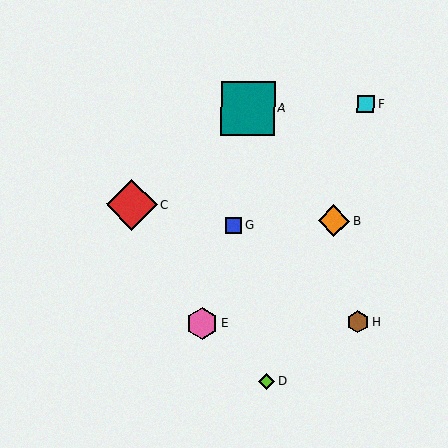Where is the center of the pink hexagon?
The center of the pink hexagon is at (202, 323).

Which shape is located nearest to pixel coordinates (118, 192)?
The red diamond (labeled C) at (132, 204) is nearest to that location.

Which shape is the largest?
The teal square (labeled A) is the largest.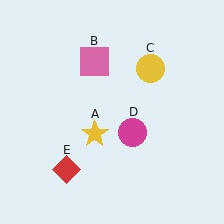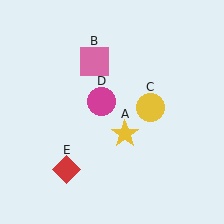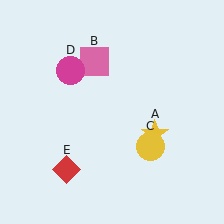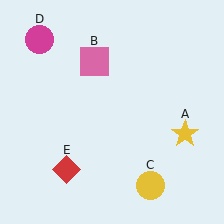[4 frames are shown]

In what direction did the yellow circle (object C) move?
The yellow circle (object C) moved down.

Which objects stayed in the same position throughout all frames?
Pink square (object B) and red diamond (object E) remained stationary.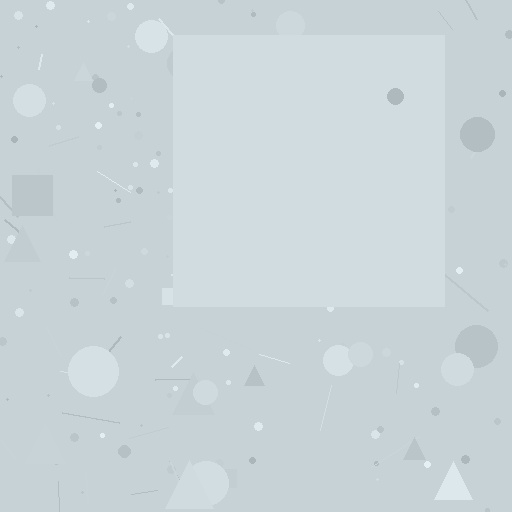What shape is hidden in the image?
A square is hidden in the image.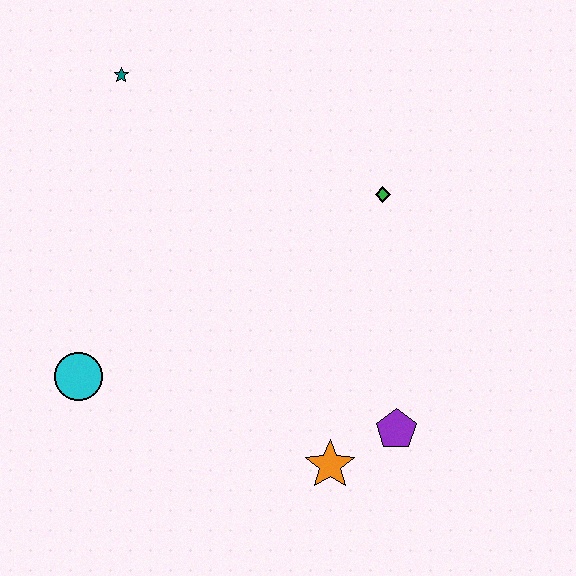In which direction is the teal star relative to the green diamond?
The teal star is to the left of the green diamond.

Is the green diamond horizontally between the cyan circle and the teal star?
No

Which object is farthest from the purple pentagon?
The teal star is farthest from the purple pentagon.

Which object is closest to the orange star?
The purple pentagon is closest to the orange star.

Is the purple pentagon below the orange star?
No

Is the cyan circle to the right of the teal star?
No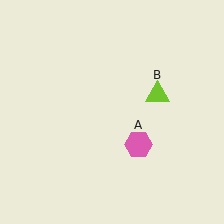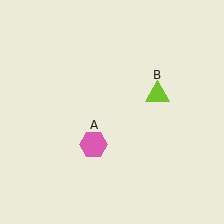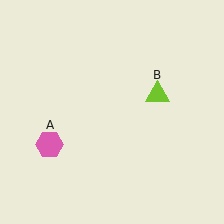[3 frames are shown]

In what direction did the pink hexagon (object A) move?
The pink hexagon (object A) moved left.